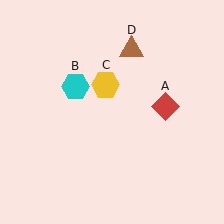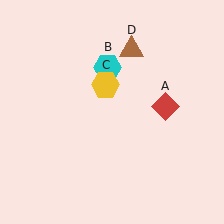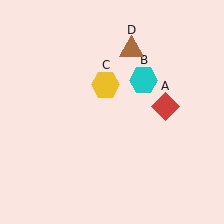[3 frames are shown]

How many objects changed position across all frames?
1 object changed position: cyan hexagon (object B).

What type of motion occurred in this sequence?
The cyan hexagon (object B) rotated clockwise around the center of the scene.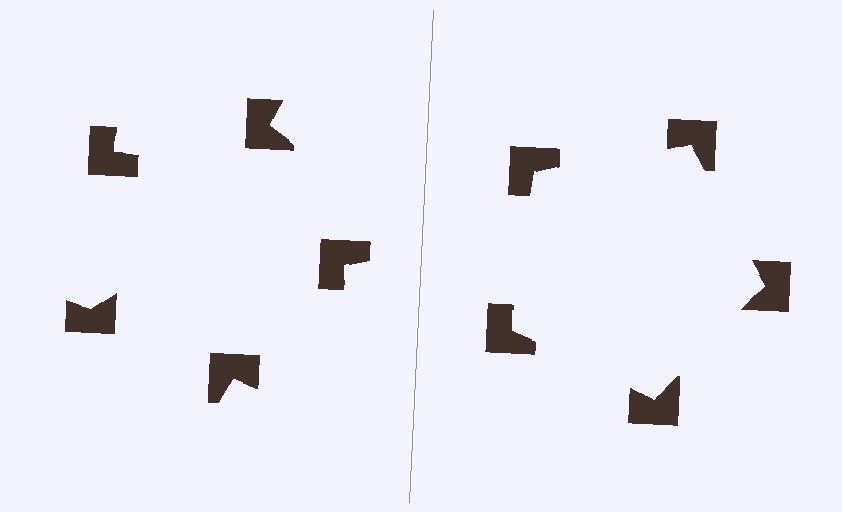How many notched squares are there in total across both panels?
10 — 5 on each side.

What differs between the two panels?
The notched squares are positioned identically on both sides; only the wedge orientations differ. On the right they align to a pentagon; on the left they are misaligned.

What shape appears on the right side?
An illusory pentagon.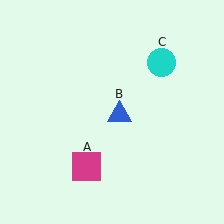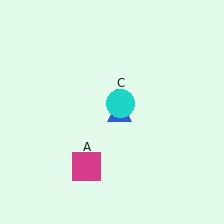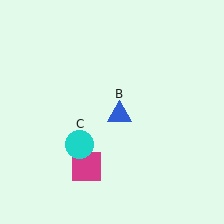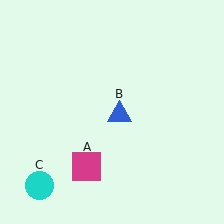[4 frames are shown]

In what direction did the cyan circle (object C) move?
The cyan circle (object C) moved down and to the left.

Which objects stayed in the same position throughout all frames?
Magenta square (object A) and blue triangle (object B) remained stationary.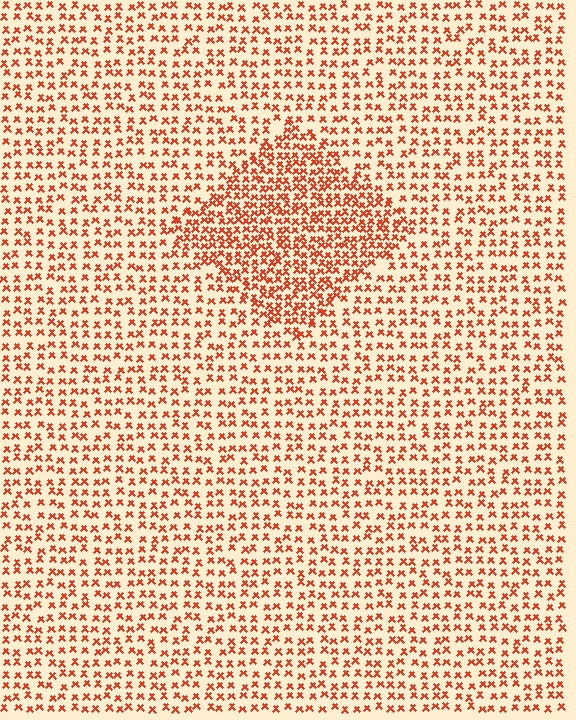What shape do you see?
I see a diamond.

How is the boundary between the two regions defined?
The boundary is defined by a change in element density (approximately 1.8x ratio). All elements are the same color, size, and shape.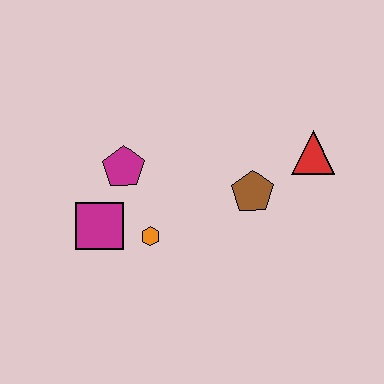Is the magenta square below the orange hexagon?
No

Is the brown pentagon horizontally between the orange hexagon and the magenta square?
No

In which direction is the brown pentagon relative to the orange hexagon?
The brown pentagon is to the right of the orange hexagon.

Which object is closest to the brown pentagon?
The red triangle is closest to the brown pentagon.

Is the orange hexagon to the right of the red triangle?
No